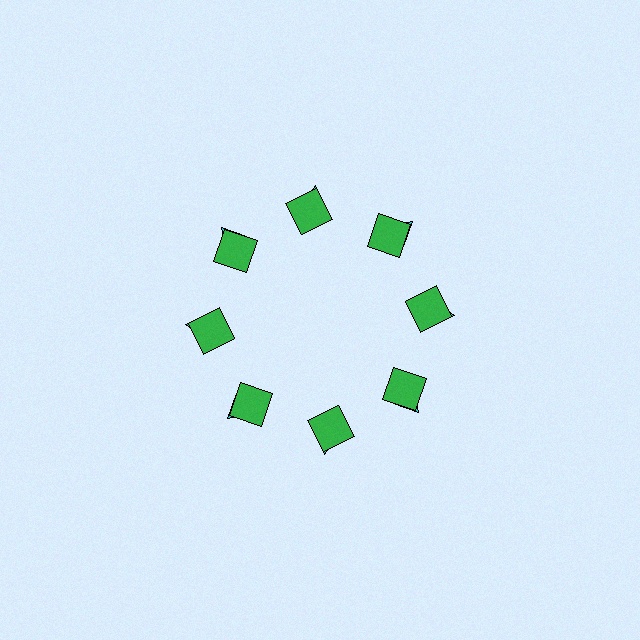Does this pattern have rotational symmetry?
Yes, this pattern has 8-fold rotational symmetry. It looks the same after rotating 45 degrees around the center.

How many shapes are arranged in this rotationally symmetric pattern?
There are 16 shapes, arranged in 8 groups of 2.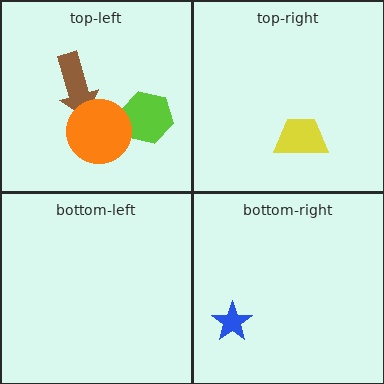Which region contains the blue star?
The bottom-right region.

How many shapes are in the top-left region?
3.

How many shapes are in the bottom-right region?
1.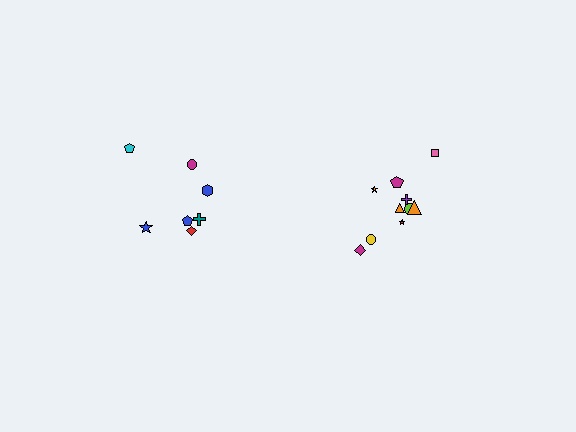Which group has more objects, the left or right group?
The right group.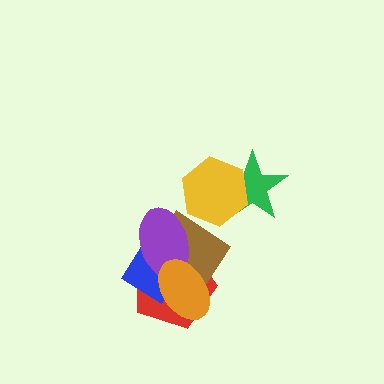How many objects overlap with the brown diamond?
4 objects overlap with the brown diamond.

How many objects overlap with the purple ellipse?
4 objects overlap with the purple ellipse.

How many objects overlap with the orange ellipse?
4 objects overlap with the orange ellipse.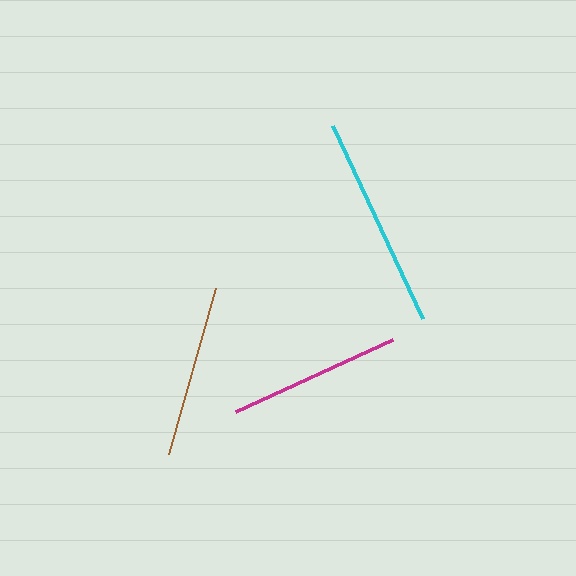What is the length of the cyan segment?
The cyan segment is approximately 213 pixels long.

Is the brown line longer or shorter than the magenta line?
The magenta line is longer than the brown line.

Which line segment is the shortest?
The brown line is the shortest at approximately 172 pixels.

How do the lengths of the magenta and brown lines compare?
The magenta and brown lines are approximately the same length.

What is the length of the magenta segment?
The magenta segment is approximately 173 pixels long.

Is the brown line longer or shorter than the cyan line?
The cyan line is longer than the brown line.